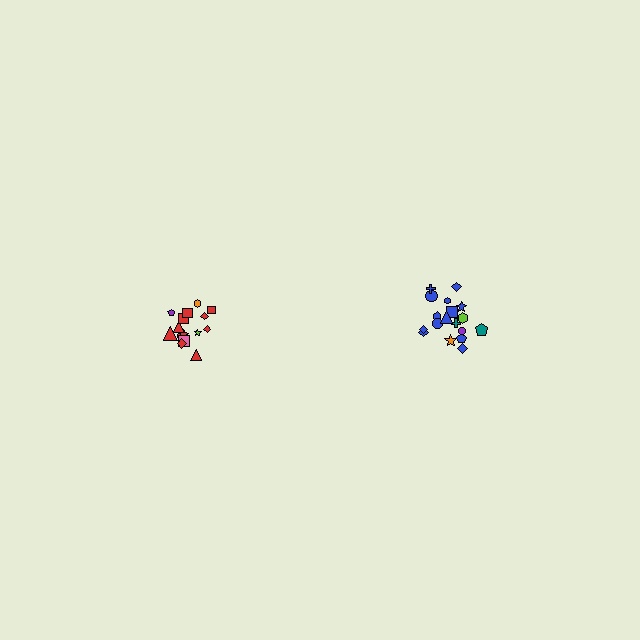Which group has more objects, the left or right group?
The right group.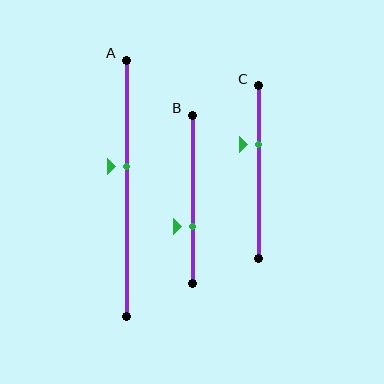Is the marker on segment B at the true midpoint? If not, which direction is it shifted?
No, the marker on segment B is shifted downward by about 16% of the segment length.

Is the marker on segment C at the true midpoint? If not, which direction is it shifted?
No, the marker on segment C is shifted upward by about 16% of the segment length.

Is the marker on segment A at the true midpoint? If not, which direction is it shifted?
No, the marker on segment A is shifted upward by about 9% of the segment length.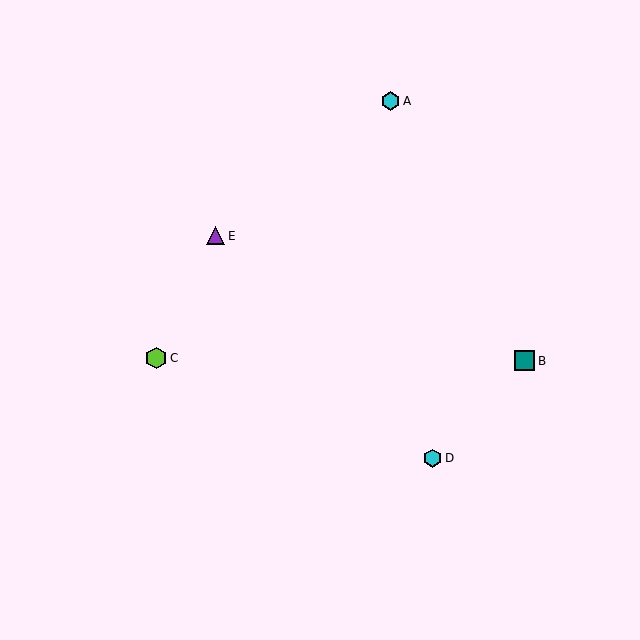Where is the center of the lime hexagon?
The center of the lime hexagon is at (156, 358).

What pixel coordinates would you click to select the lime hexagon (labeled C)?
Click at (156, 358) to select the lime hexagon C.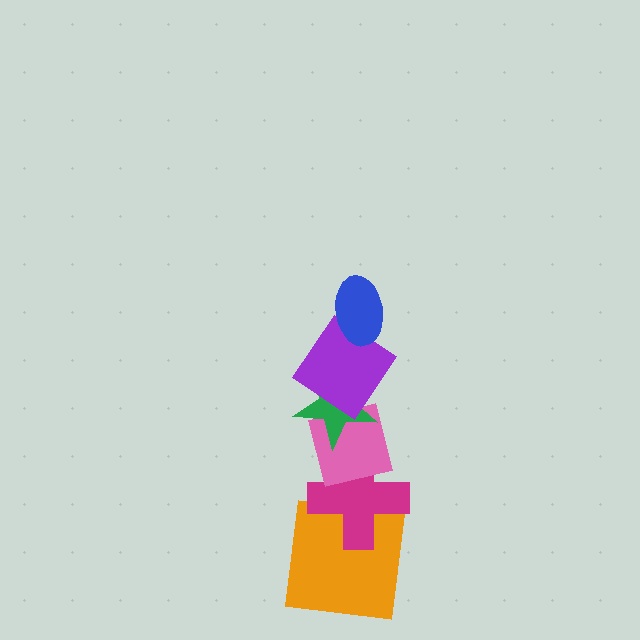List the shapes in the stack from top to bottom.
From top to bottom: the blue ellipse, the purple diamond, the green star, the pink square, the magenta cross, the orange square.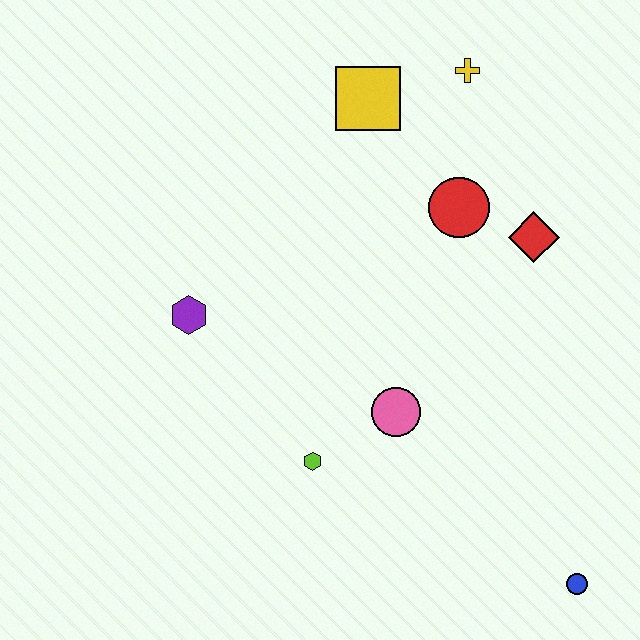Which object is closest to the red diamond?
The red circle is closest to the red diamond.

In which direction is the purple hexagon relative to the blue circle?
The purple hexagon is to the left of the blue circle.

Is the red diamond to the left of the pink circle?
No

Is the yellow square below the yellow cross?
Yes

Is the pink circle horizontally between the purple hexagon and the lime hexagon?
No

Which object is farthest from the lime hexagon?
The yellow cross is farthest from the lime hexagon.